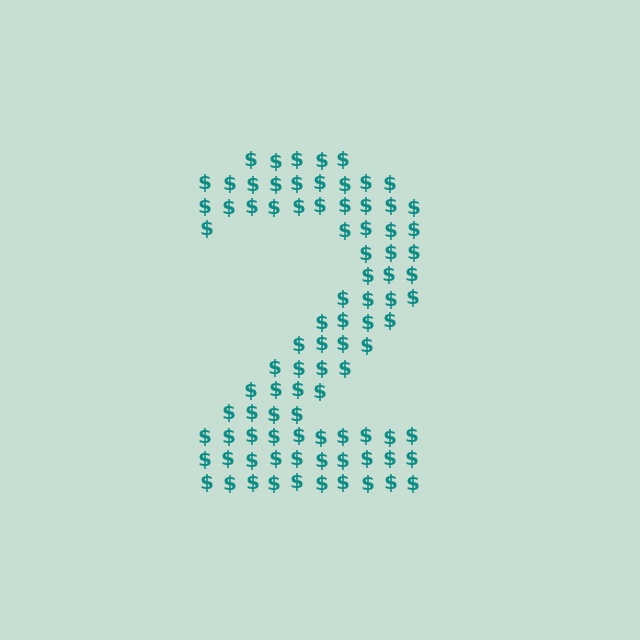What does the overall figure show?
The overall figure shows the digit 2.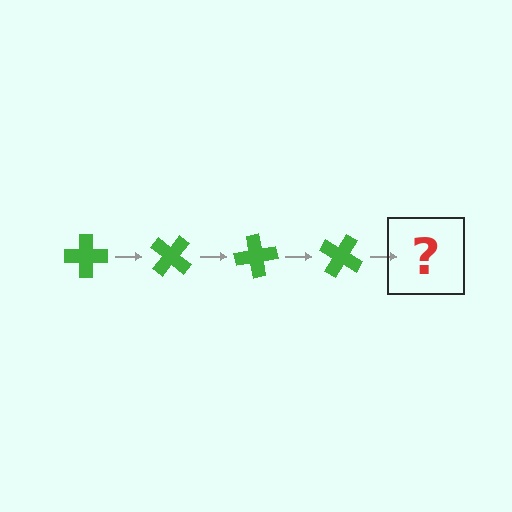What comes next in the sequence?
The next element should be a green cross rotated 160 degrees.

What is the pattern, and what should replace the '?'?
The pattern is that the cross rotates 40 degrees each step. The '?' should be a green cross rotated 160 degrees.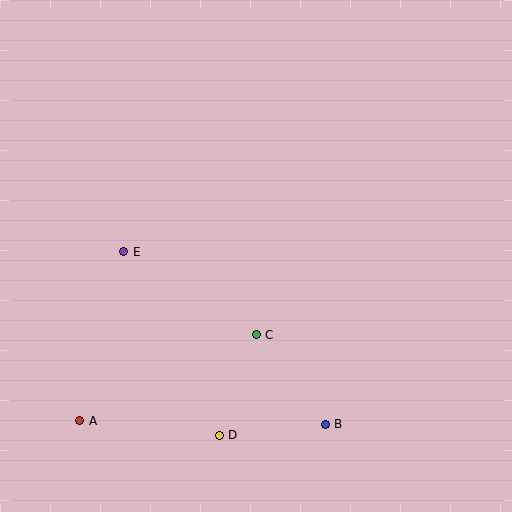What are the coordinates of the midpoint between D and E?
The midpoint between D and E is at (171, 343).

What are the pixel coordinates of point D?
Point D is at (219, 435).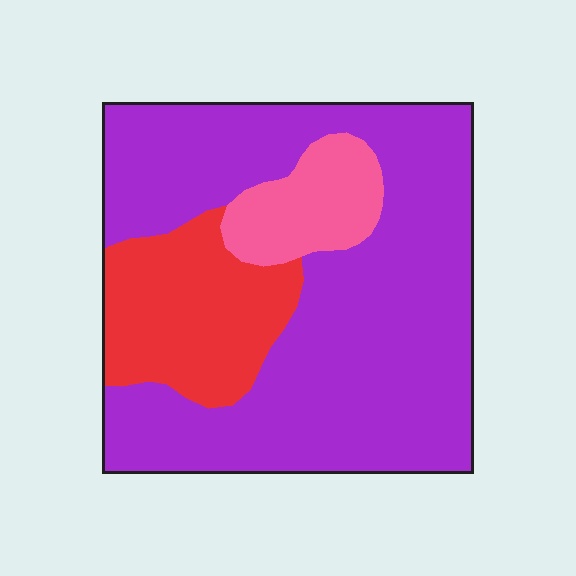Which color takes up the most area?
Purple, at roughly 70%.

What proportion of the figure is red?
Red covers around 20% of the figure.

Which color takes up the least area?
Pink, at roughly 10%.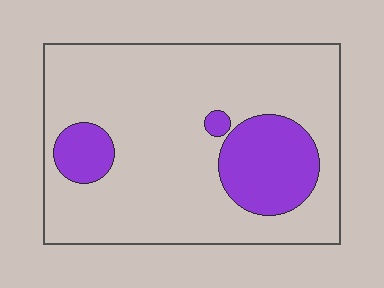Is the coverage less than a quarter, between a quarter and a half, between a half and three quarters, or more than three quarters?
Less than a quarter.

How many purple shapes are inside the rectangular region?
3.